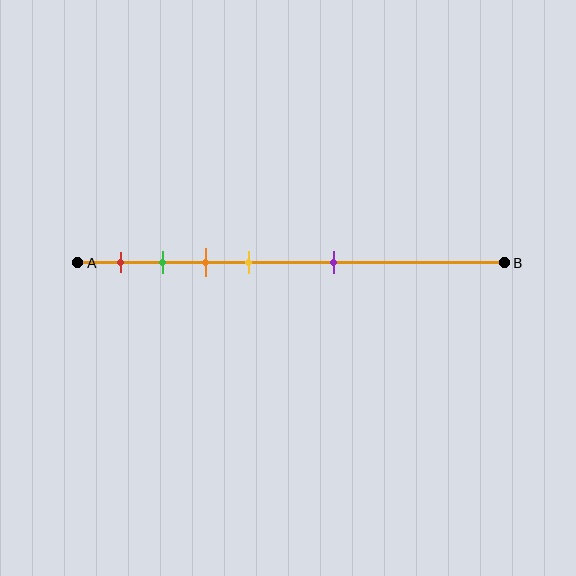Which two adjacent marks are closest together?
The green and orange marks are the closest adjacent pair.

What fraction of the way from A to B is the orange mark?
The orange mark is approximately 30% (0.3) of the way from A to B.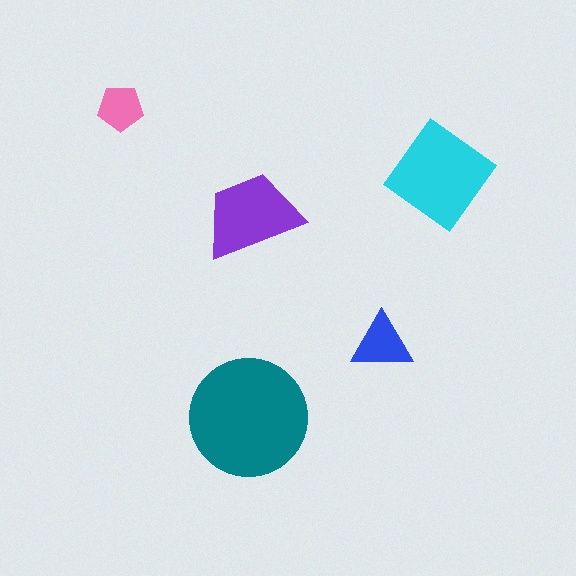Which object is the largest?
The teal circle.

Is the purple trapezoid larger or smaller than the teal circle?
Smaller.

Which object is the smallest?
The pink pentagon.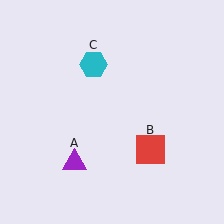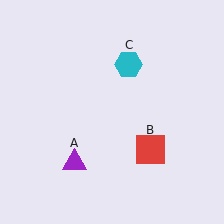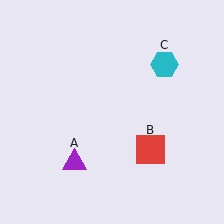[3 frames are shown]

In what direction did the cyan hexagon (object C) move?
The cyan hexagon (object C) moved right.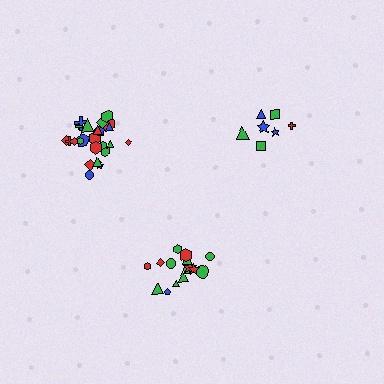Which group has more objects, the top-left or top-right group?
The top-left group.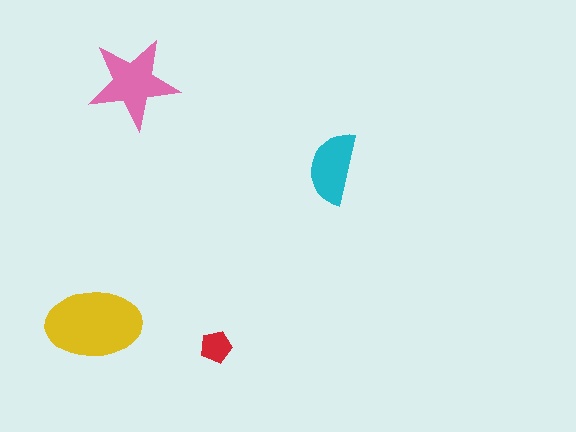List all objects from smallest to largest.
The red pentagon, the cyan semicircle, the pink star, the yellow ellipse.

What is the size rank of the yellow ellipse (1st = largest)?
1st.